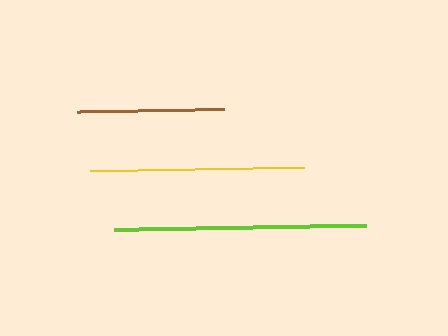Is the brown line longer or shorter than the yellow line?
The yellow line is longer than the brown line.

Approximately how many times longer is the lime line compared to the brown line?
The lime line is approximately 1.7 times the length of the brown line.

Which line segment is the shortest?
The brown line is the shortest at approximately 146 pixels.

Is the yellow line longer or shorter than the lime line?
The lime line is longer than the yellow line.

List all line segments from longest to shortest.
From longest to shortest: lime, yellow, brown.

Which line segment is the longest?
The lime line is the longest at approximately 252 pixels.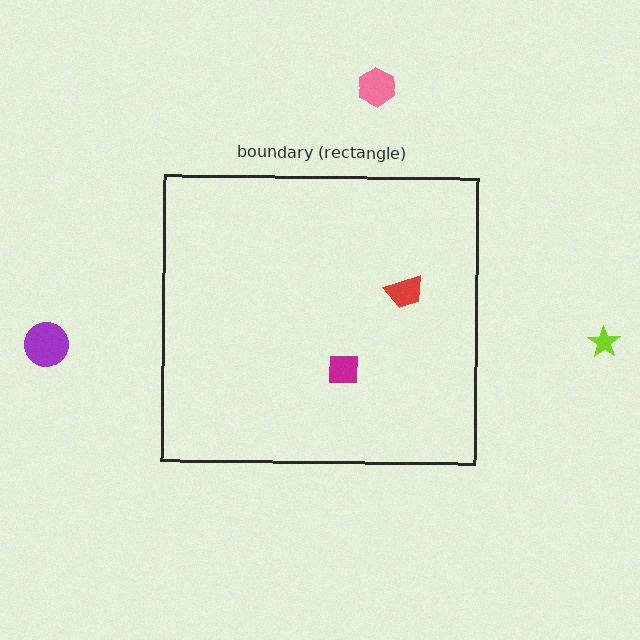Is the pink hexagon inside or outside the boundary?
Outside.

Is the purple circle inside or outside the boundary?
Outside.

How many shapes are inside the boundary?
2 inside, 3 outside.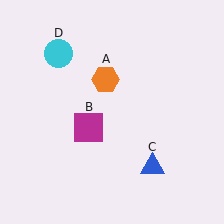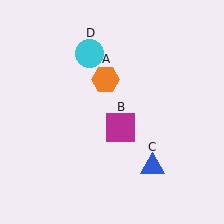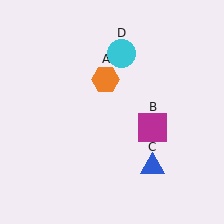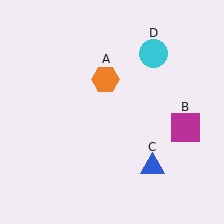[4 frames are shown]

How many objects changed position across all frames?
2 objects changed position: magenta square (object B), cyan circle (object D).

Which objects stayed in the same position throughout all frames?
Orange hexagon (object A) and blue triangle (object C) remained stationary.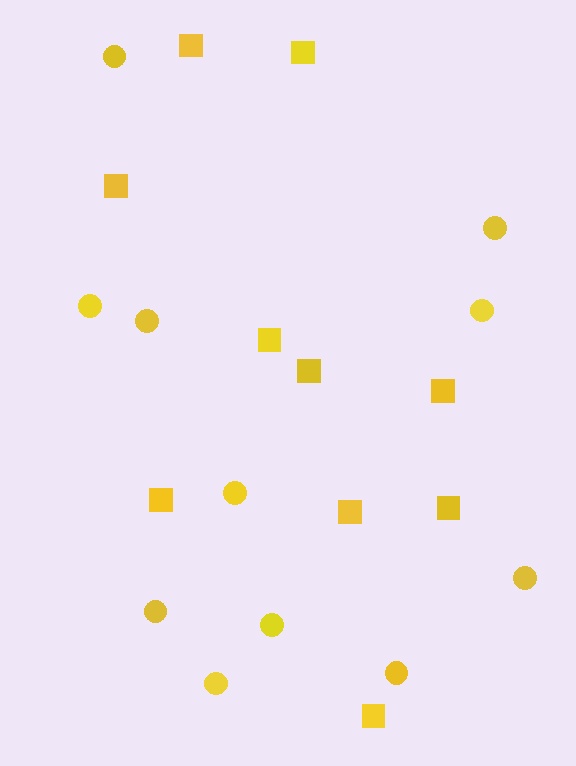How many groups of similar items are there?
There are 2 groups: one group of squares (10) and one group of circles (11).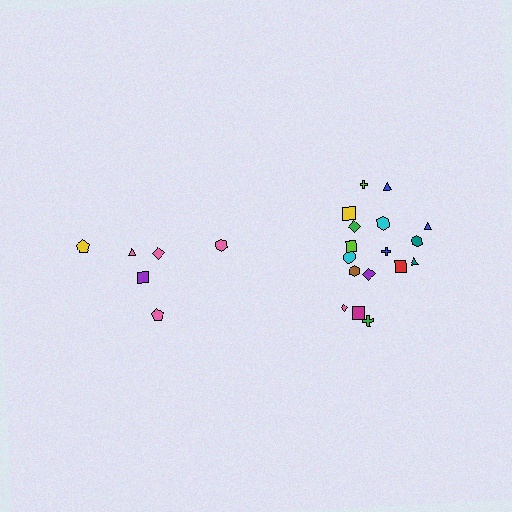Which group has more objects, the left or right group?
The right group.